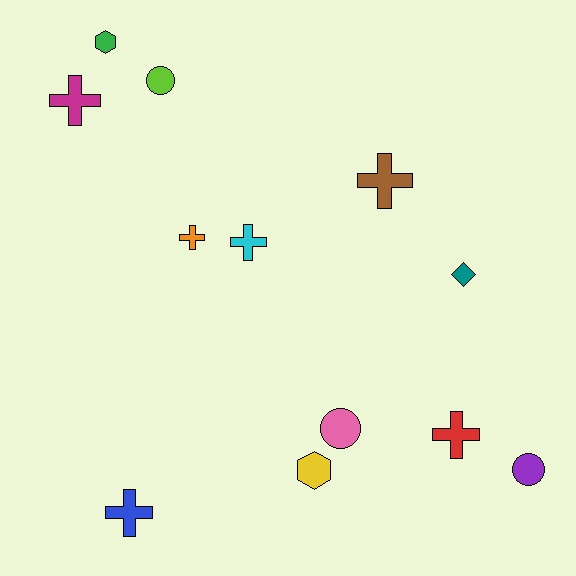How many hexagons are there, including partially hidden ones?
There are 2 hexagons.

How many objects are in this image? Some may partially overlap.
There are 12 objects.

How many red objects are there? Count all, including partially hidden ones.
There is 1 red object.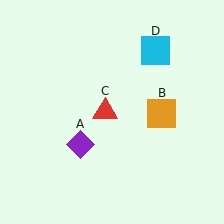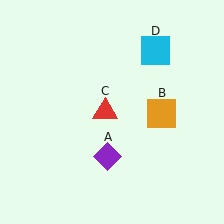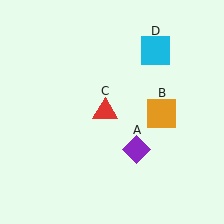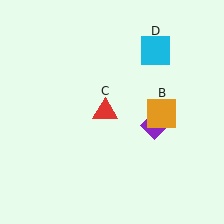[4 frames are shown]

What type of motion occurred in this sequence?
The purple diamond (object A) rotated counterclockwise around the center of the scene.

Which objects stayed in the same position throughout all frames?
Orange square (object B) and red triangle (object C) and cyan square (object D) remained stationary.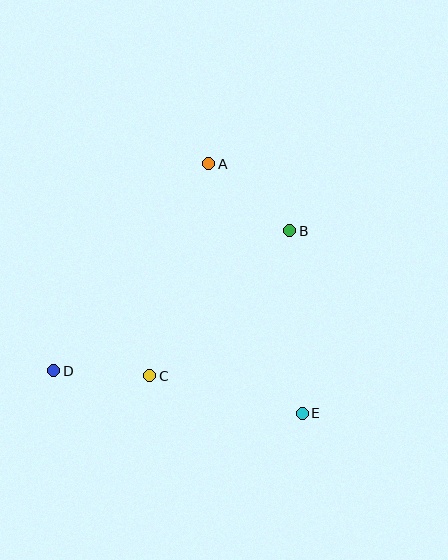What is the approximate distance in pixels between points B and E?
The distance between B and E is approximately 183 pixels.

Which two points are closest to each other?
Points C and D are closest to each other.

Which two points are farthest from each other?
Points B and D are farthest from each other.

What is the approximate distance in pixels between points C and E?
The distance between C and E is approximately 157 pixels.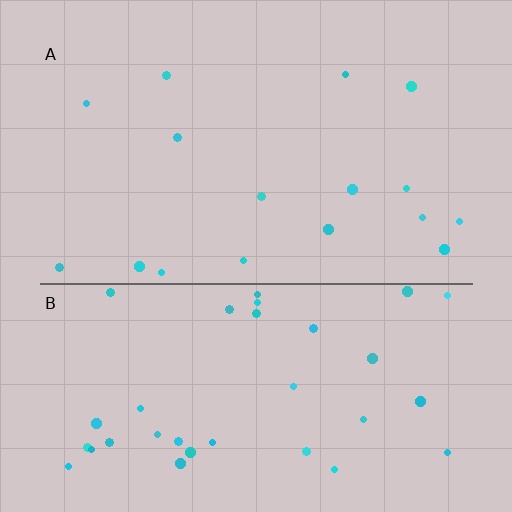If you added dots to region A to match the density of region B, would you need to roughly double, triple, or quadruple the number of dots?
Approximately double.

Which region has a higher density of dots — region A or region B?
B (the bottom).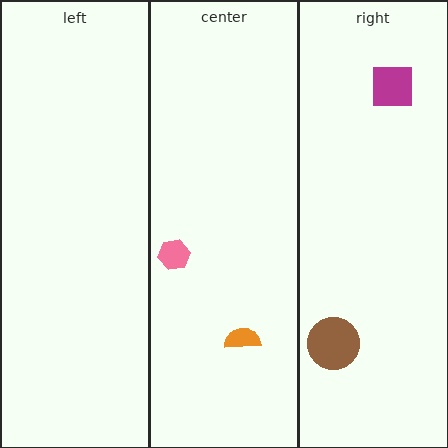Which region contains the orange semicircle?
The center region.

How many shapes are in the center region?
2.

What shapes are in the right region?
The magenta square, the brown circle.